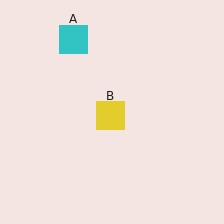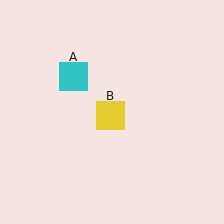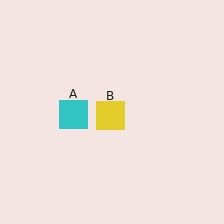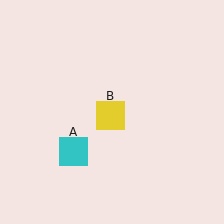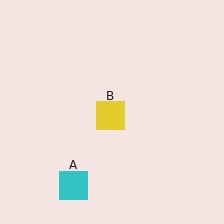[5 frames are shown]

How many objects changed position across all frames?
1 object changed position: cyan square (object A).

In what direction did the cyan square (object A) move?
The cyan square (object A) moved down.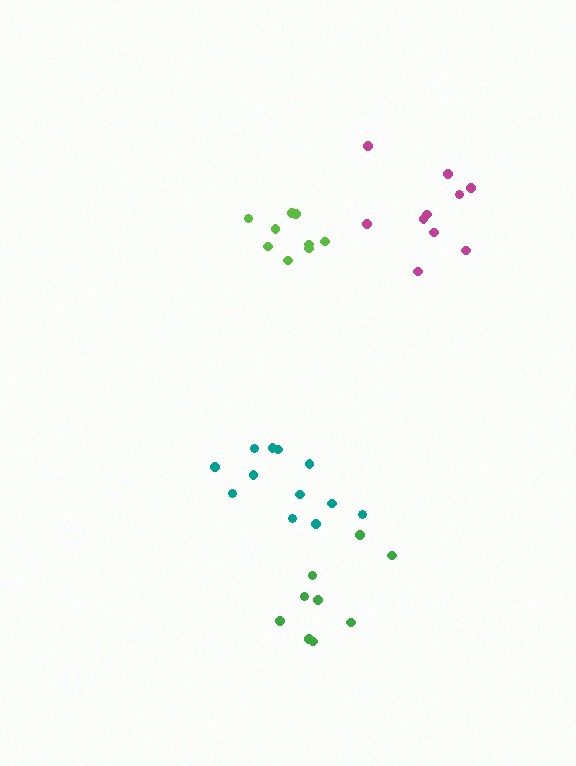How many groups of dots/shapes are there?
There are 4 groups.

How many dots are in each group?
Group 1: 9 dots, Group 2: 10 dots, Group 3: 9 dots, Group 4: 12 dots (40 total).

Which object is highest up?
The magenta cluster is topmost.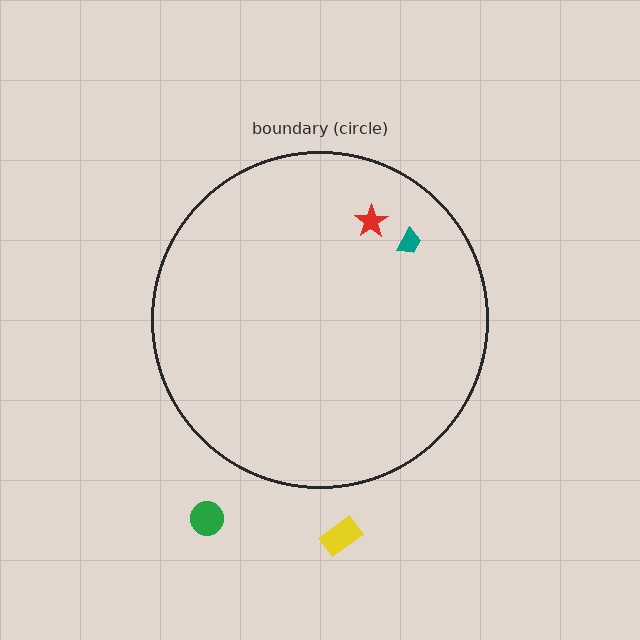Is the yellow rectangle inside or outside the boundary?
Outside.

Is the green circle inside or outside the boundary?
Outside.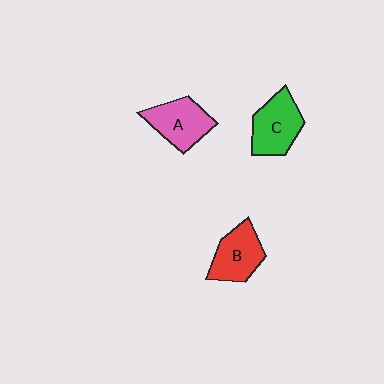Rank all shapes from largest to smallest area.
From largest to smallest: C (green), A (pink), B (red).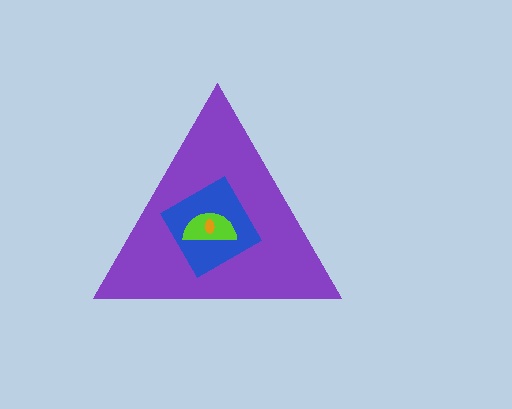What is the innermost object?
The orange ellipse.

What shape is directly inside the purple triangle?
The blue diamond.